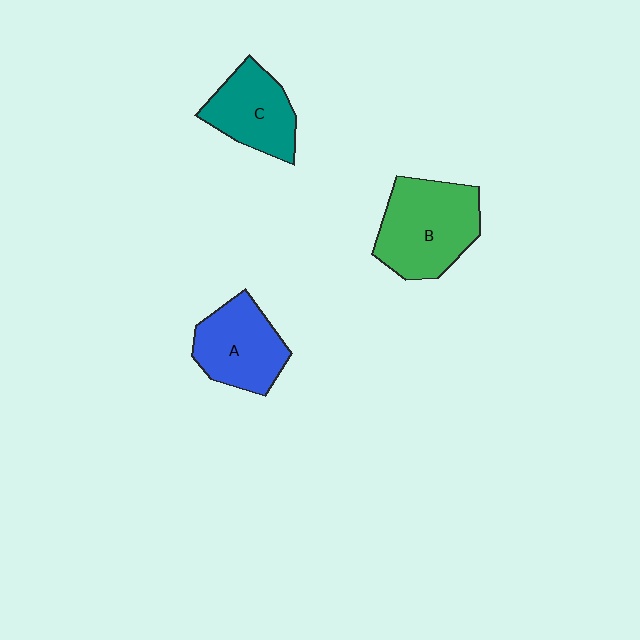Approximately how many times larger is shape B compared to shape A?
Approximately 1.3 times.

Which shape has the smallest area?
Shape C (teal).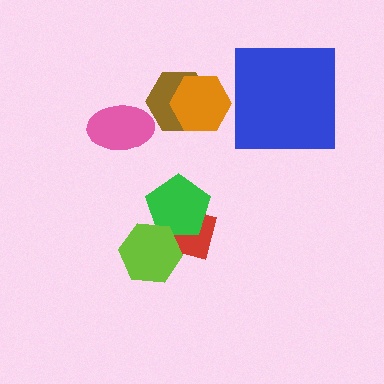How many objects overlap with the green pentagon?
2 objects overlap with the green pentagon.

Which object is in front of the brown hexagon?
The orange hexagon is in front of the brown hexagon.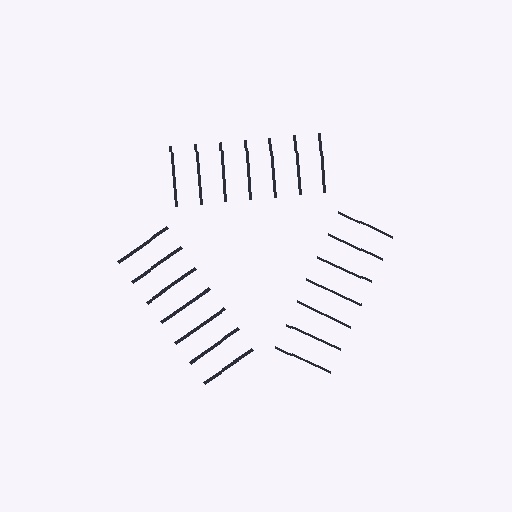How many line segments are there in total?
21 — 7 along each of the 3 edges.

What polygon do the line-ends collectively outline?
An illusory triangle — the line segments terminate on its edges but no continuous stroke is drawn.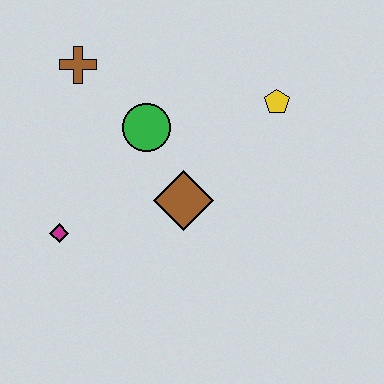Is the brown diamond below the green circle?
Yes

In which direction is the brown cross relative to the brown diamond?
The brown cross is above the brown diamond.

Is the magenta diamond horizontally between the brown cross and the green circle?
No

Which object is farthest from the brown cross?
The yellow pentagon is farthest from the brown cross.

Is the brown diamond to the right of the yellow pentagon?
No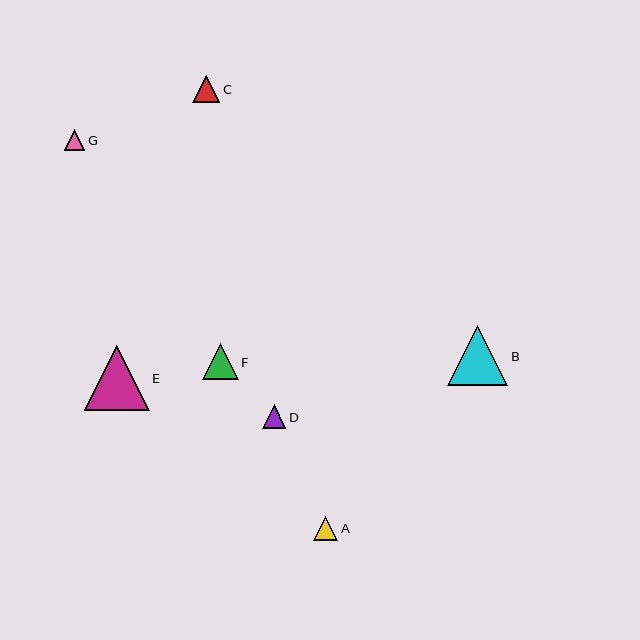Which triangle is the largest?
Triangle E is the largest with a size of approximately 65 pixels.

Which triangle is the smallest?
Triangle G is the smallest with a size of approximately 21 pixels.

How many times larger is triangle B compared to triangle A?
Triangle B is approximately 2.5 times the size of triangle A.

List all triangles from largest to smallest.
From largest to smallest: E, B, F, C, A, D, G.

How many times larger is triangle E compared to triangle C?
Triangle E is approximately 2.4 times the size of triangle C.